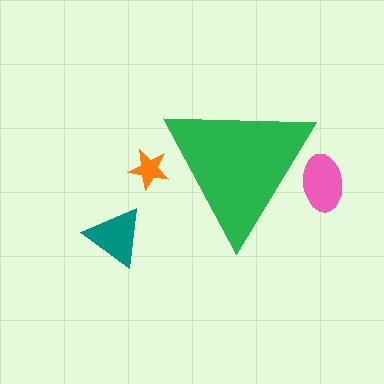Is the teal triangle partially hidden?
No, the teal triangle is fully visible.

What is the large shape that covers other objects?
A green triangle.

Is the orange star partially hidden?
Yes, the orange star is partially hidden behind the green triangle.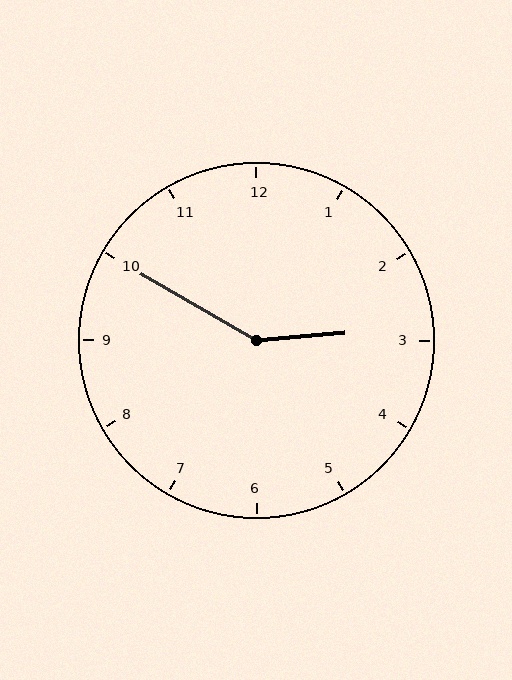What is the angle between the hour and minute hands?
Approximately 145 degrees.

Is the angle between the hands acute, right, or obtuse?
It is obtuse.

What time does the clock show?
2:50.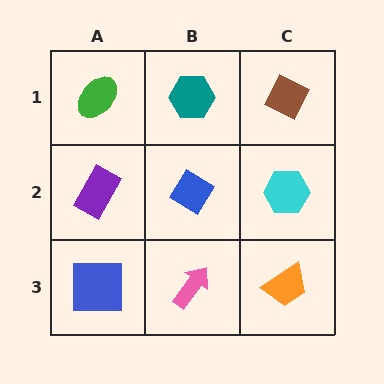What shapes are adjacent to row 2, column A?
A green ellipse (row 1, column A), a blue square (row 3, column A), a blue diamond (row 2, column B).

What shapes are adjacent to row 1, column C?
A cyan hexagon (row 2, column C), a teal hexagon (row 1, column B).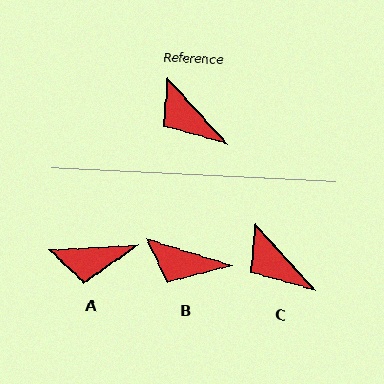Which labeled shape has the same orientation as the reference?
C.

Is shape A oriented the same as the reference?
No, it is off by about 50 degrees.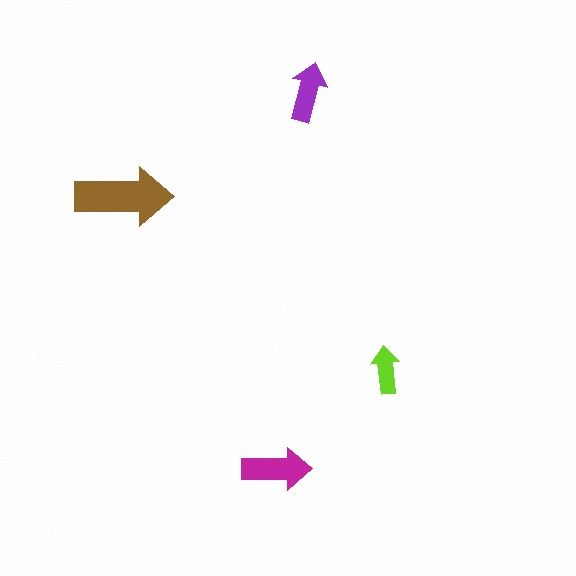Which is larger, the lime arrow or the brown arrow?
The brown one.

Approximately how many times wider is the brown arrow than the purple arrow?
About 1.5 times wider.